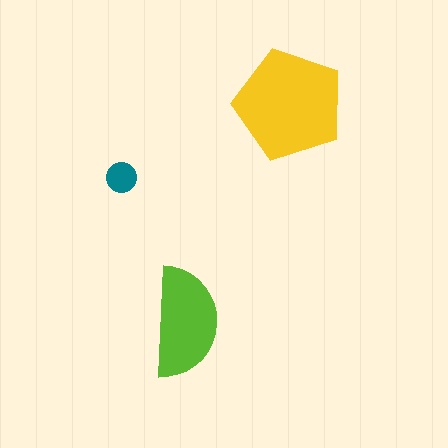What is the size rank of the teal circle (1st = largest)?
3rd.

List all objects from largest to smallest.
The yellow pentagon, the lime semicircle, the teal circle.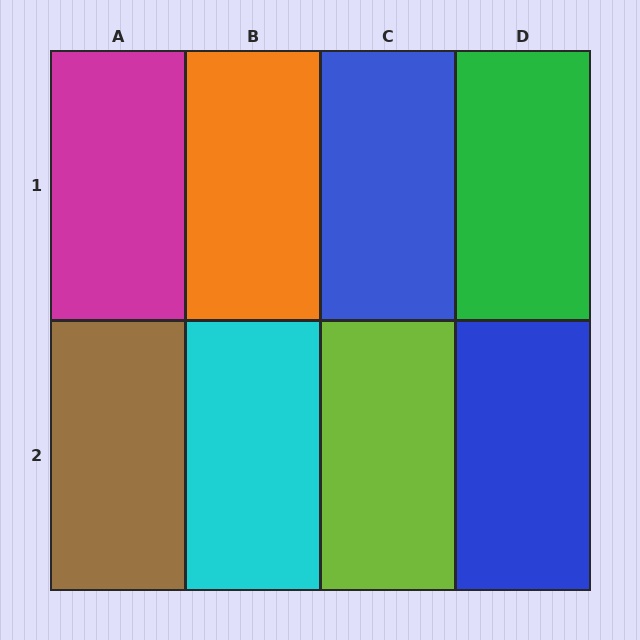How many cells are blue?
2 cells are blue.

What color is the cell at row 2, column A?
Brown.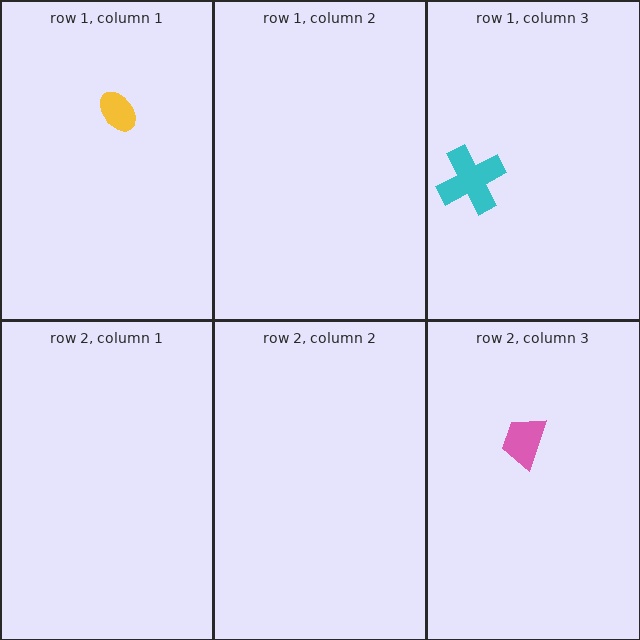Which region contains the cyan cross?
The row 1, column 3 region.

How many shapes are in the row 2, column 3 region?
1.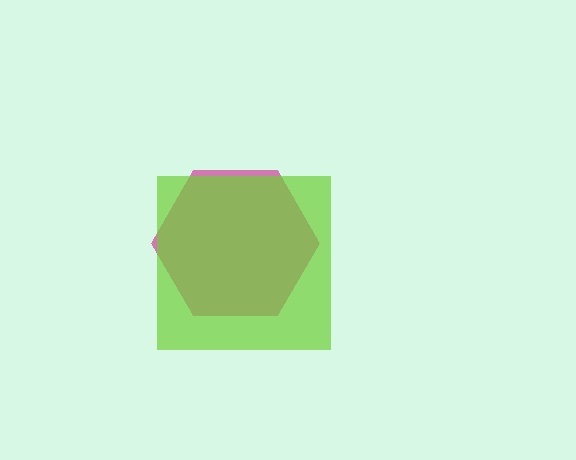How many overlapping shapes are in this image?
There are 2 overlapping shapes in the image.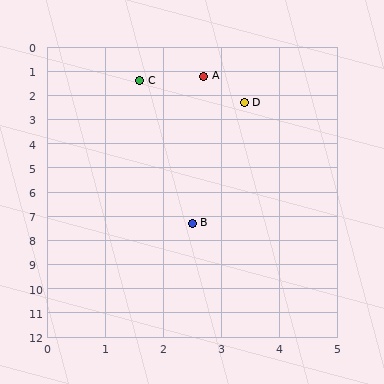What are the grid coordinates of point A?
Point A is at approximately (2.7, 1.2).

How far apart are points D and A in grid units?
Points D and A are about 1.3 grid units apart.